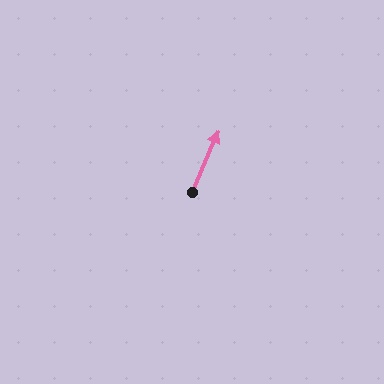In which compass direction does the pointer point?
Northeast.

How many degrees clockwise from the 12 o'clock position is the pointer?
Approximately 24 degrees.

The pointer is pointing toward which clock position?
Roughly 1 o'clock.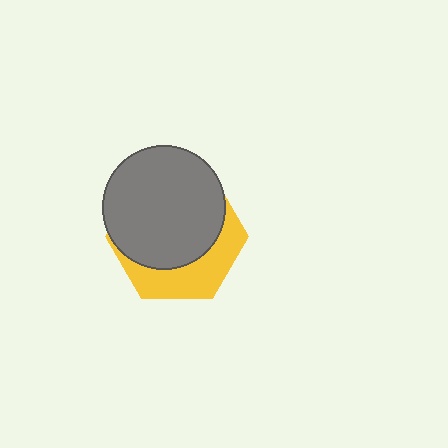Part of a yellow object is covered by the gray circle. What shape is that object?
It is a hexagon.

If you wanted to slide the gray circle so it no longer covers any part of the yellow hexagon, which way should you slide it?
Slide it up — that is the most direct way to separate the two shapes.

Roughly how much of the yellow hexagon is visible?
A small part of it is visible (roughly 35%).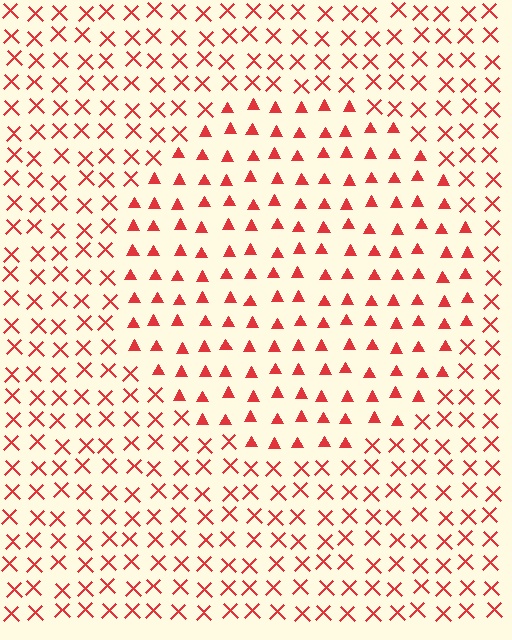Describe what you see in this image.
The image is filled with small red elements arranged in a uniform grid. A circle-shaped region contains triangles, while the surrounding area contains X marks. The boundary is defined purely by the change in element shape.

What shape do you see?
I see a circle.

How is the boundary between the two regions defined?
The boundary is defined by a change in element shape: triangles inside vs. X marks outside. All elements share the same color and spacing.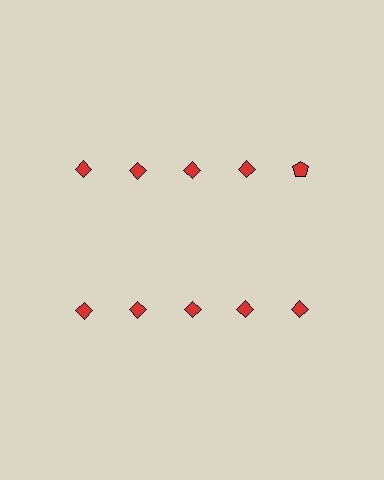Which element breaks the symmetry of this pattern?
The red pentagon in the top row, rightmost column breaks the symmetry. All other shapes are red diamonds.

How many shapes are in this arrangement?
There are 10 shapes arranged in a grid pattern.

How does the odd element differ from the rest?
It has a different shape: pentagon instead of diamond.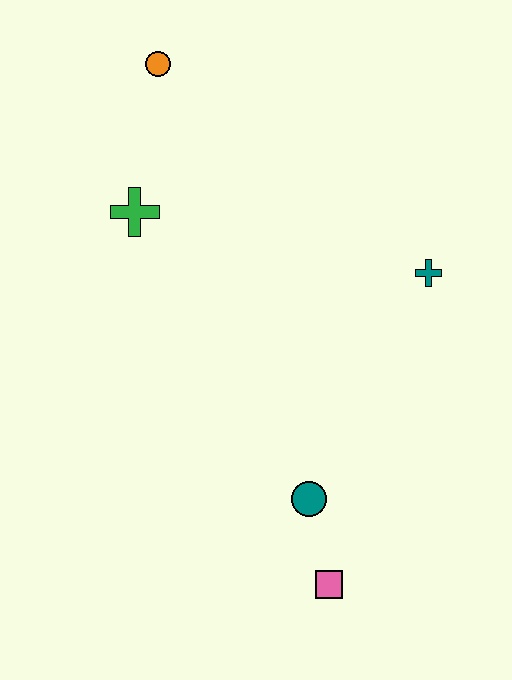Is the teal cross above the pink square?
Yes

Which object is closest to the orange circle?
The green cross is closest to the orange circle.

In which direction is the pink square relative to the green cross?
The pink square is below the green cross.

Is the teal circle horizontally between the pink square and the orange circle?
Yes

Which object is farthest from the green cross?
The pink square is farthest from the green cross.